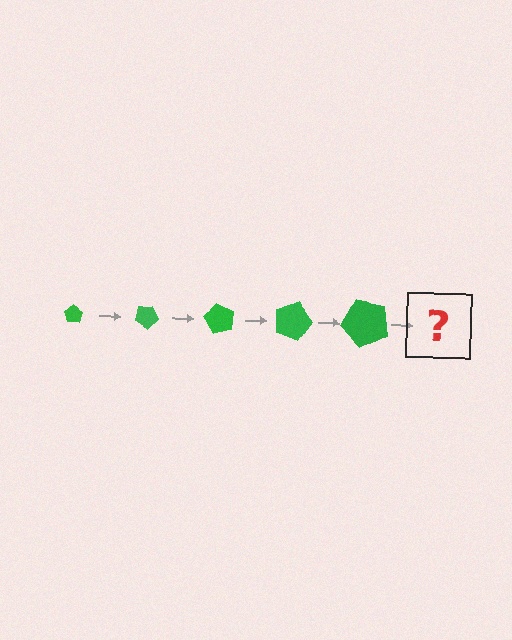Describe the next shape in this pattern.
It should be a pentagon, larger than the previous one and rotated 150 degrees from the start.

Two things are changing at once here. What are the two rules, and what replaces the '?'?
The two rules are that the pentagon grows larger each step and it rotates 30 degrees each step. The '?' should be a pentagon, larger than the previous one and rotated 150 degrees from the start.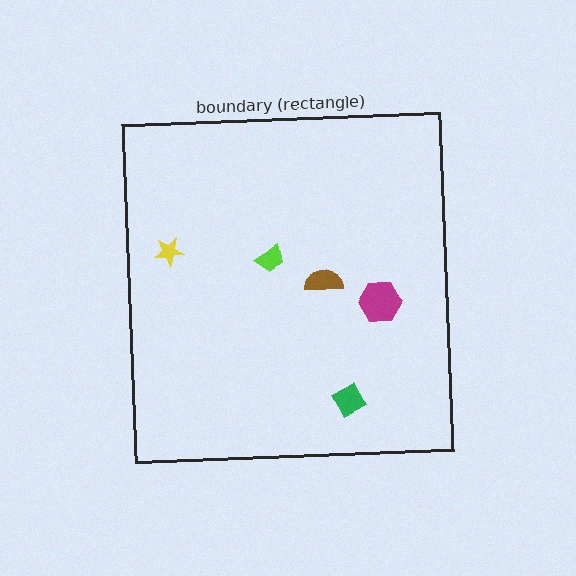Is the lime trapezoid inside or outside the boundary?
Inside.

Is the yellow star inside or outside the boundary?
Inside.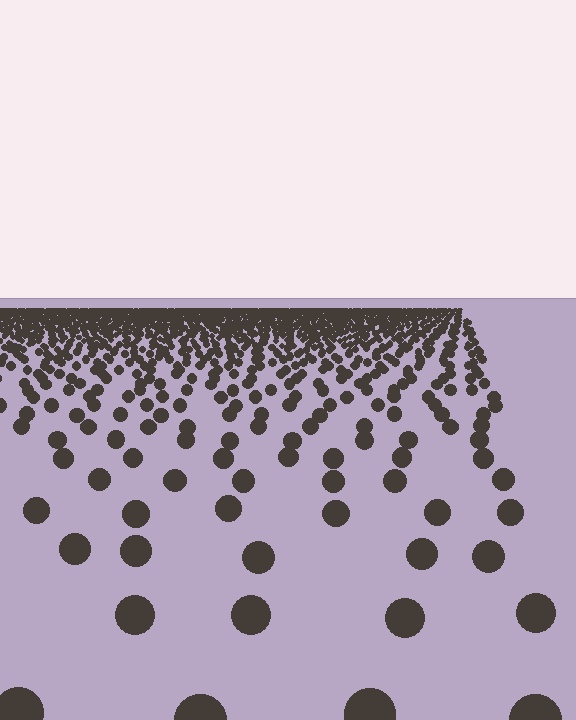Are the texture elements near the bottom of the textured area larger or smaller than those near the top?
Larger. Near the bottom, elements are closer to the viewer and appear at a bigger on-screen size.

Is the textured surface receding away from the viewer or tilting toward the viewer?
The surface is receding away from the viewer. Texture elements get smaller and denser toward the top.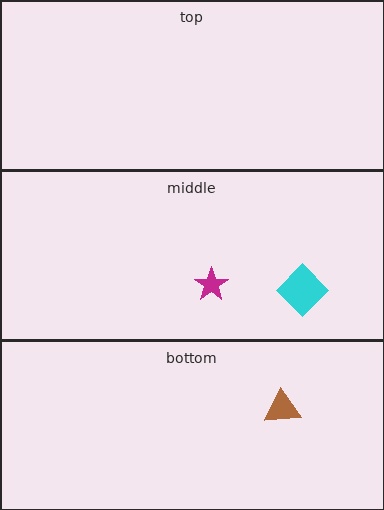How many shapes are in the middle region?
2.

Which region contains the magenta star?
The middle region.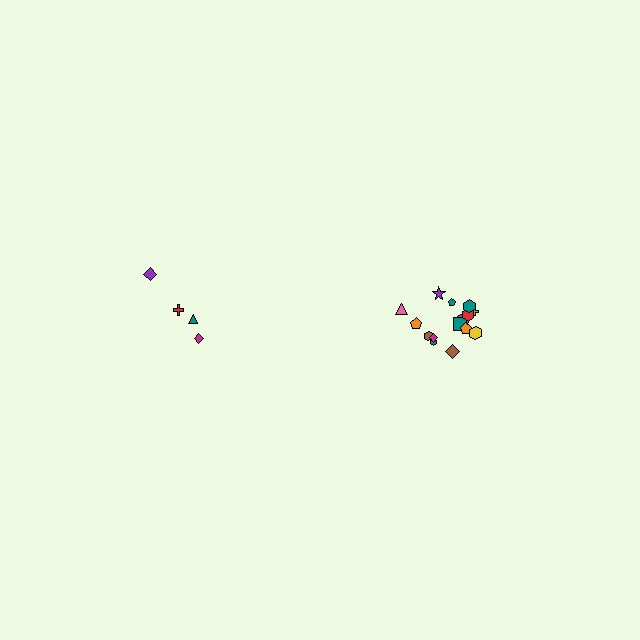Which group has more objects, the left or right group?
The right group.